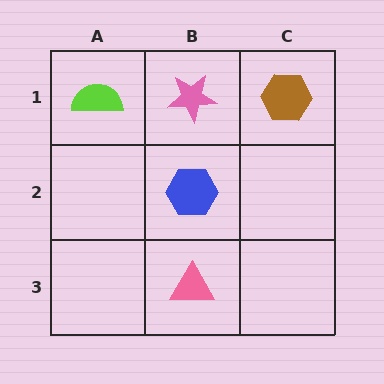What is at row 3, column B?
A pink triangle.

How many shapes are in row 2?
1 shape.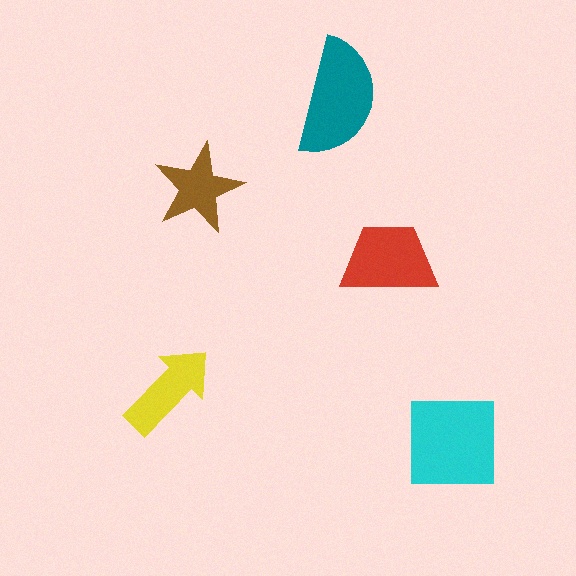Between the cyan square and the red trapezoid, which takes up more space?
The cyan square.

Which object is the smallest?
The brown star.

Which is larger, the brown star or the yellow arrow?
The yellow arrow.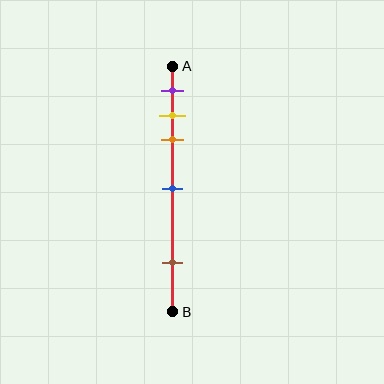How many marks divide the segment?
There are 5 marks dividing the segment.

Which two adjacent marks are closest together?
The yellow and orange marks are the closest adjacent pair.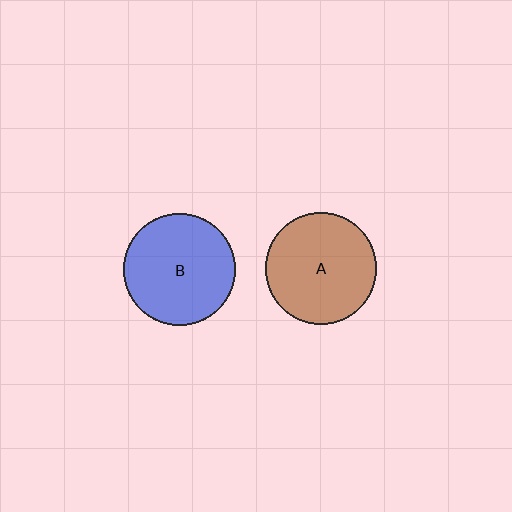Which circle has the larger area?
Circle B (blue).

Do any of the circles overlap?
No, none of the circles overlap.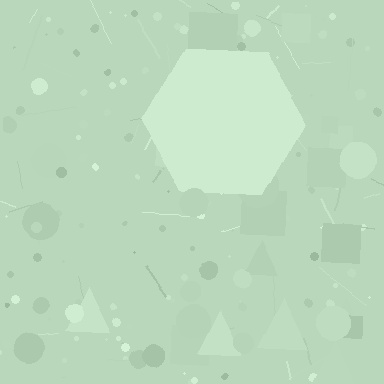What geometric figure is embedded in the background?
A hexagon is embedded in the background.